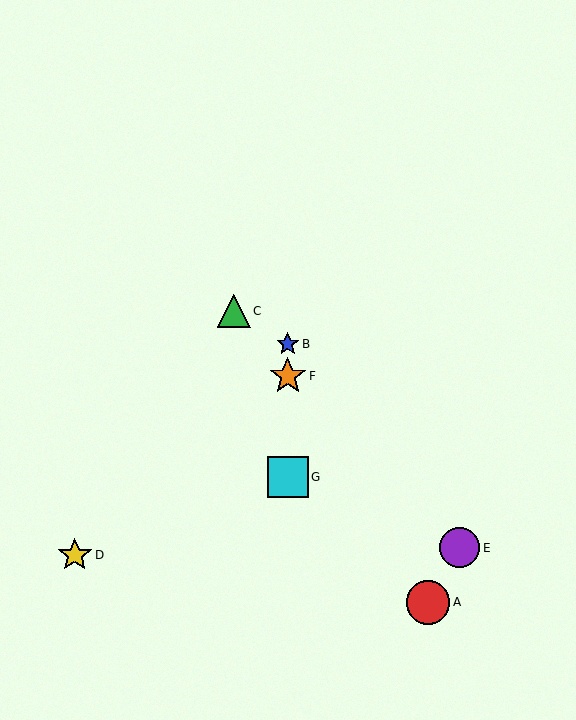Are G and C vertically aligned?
No, G is at x≈288 and C is at x≈234.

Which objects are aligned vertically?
Objects B, F, G are aligned vertically.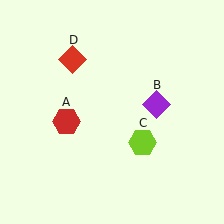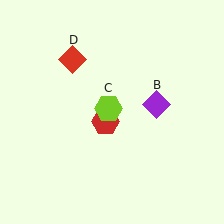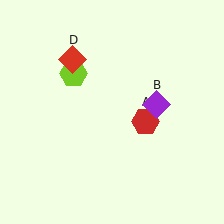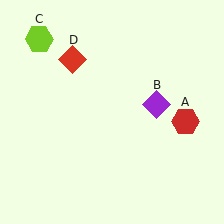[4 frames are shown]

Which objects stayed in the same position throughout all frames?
Purple diamond (object B) and red diamond (object D) remained stationary.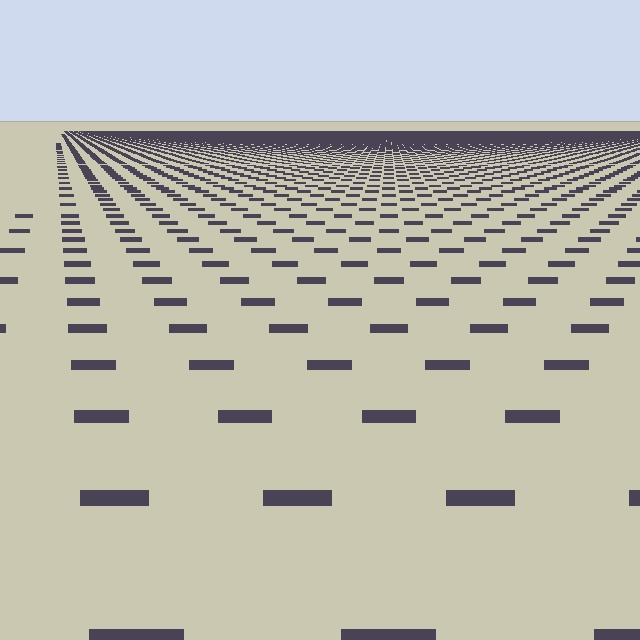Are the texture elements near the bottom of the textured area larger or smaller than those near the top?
Larger. Near the bottom, elements are closer to the viewer and appear at a bigger on-screen size.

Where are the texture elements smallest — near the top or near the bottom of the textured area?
Near the top.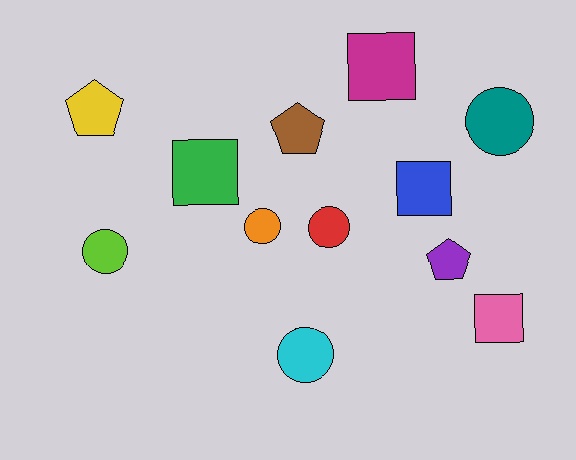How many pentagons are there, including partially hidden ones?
There are 3 pentagons.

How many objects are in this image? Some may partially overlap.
There are 12 objects.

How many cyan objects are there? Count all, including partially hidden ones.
There is 1 cyan object.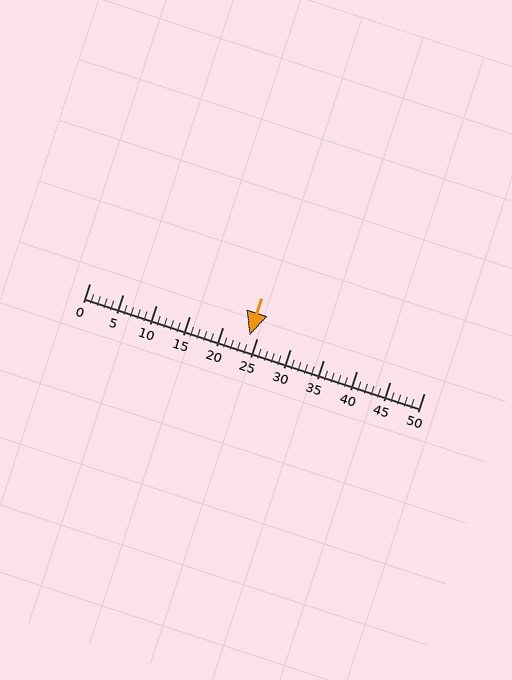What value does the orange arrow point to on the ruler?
The orange arrow points to approximately 24.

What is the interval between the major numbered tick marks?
The major tick marks are spaced 5 units apart.